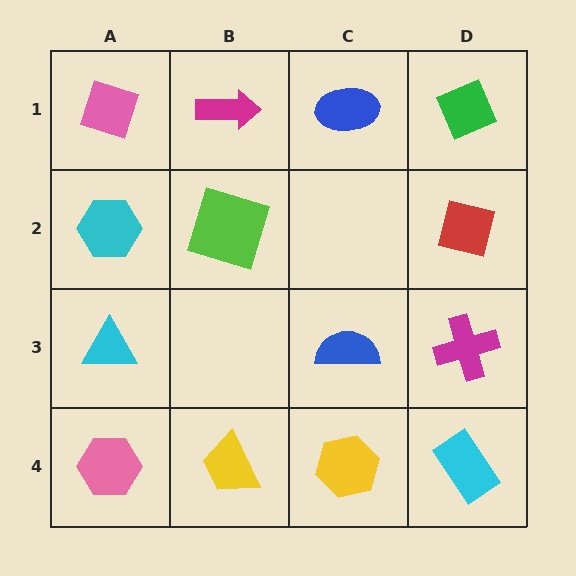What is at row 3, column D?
A magenta cross.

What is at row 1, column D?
A green diamond.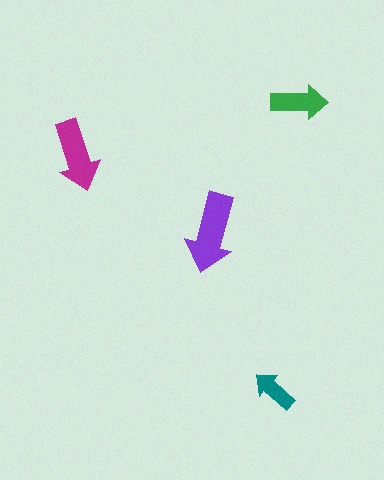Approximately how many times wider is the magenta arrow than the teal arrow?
About 1.5 times wider.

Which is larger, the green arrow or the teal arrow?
The green one.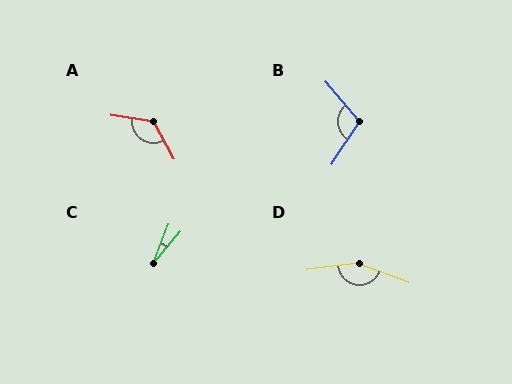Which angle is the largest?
D, at approximately 152 degrees.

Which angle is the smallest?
C, at approximately 18 degrees.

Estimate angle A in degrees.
Approximately 126 degrees.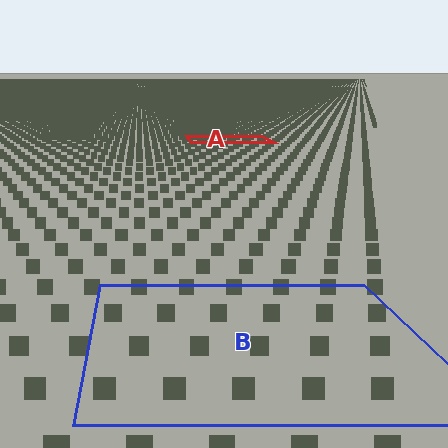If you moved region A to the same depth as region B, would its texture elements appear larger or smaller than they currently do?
They would appear larger. At a closer depth, the same texture elements are projected at a bigger on-screen size.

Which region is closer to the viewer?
Region B is closer. The texture elements there are larger and more spread out.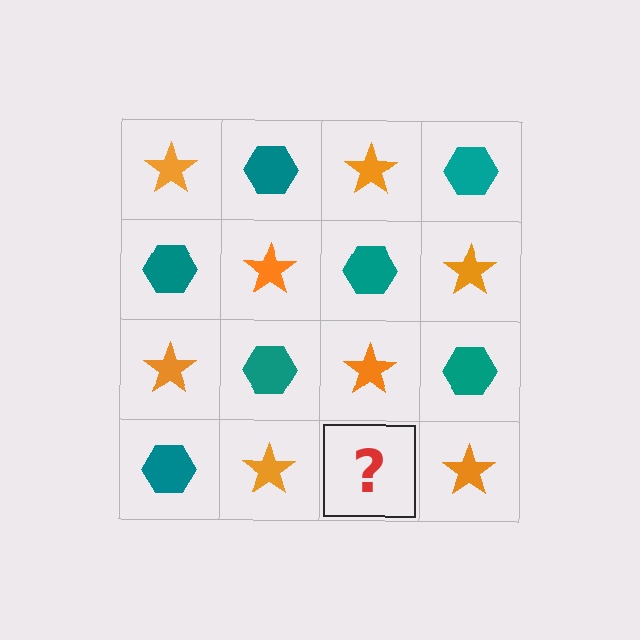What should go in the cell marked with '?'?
The missing cell should contain a teal hexagon.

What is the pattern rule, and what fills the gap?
The rule is that it alternates orange star and teal hexagon in a checkerboard pattern. The gap should be filled with a teal hexagon.